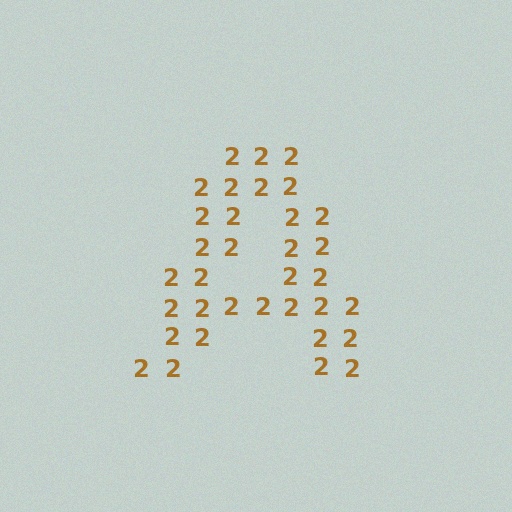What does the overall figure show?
The overall figure shows the letter A.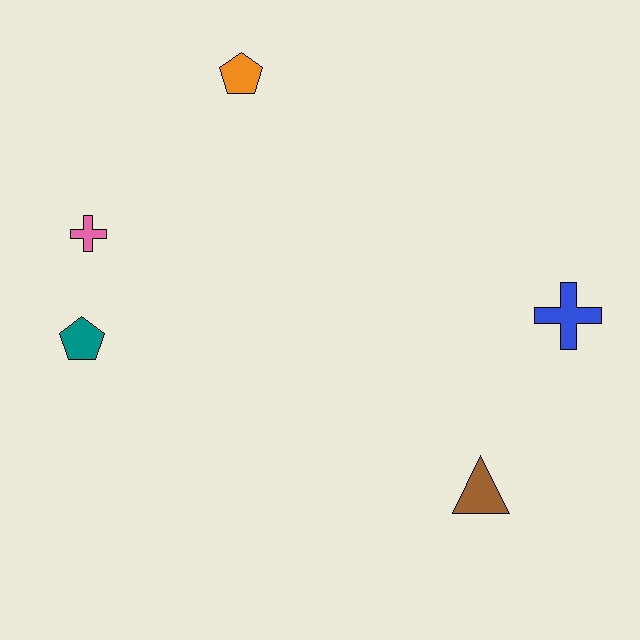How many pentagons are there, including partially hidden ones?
There are 2 pentagons.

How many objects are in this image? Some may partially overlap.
There are 5 objects.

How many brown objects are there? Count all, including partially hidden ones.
There is 1 brown object.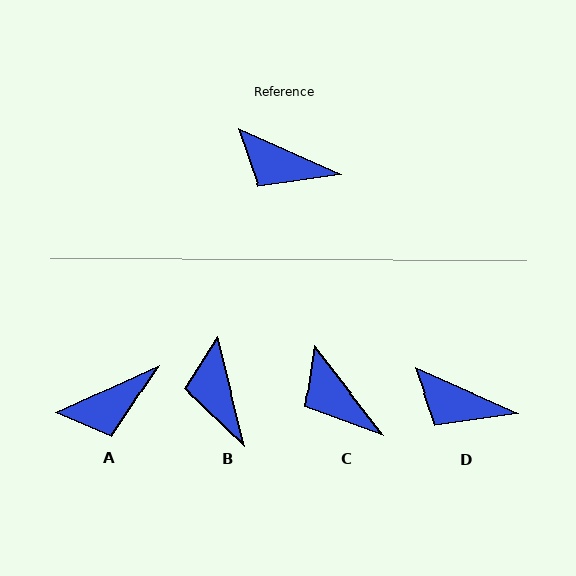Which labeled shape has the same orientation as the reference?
D.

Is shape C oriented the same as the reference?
No, it is off by about 28 degrees.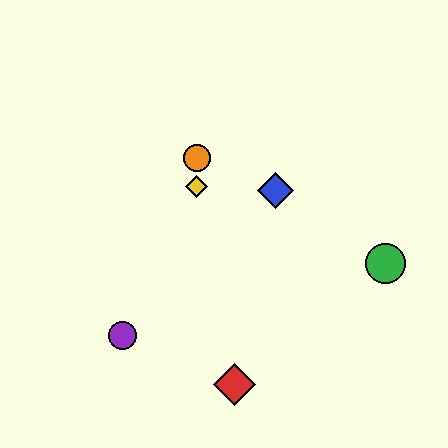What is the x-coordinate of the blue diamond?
The blue diamond is at x≈275.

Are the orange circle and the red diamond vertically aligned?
No, the orange circle is at x≈197 and the red diamond is at x≈234.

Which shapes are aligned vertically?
The yellow diamond, the orange circle are aligned vertically.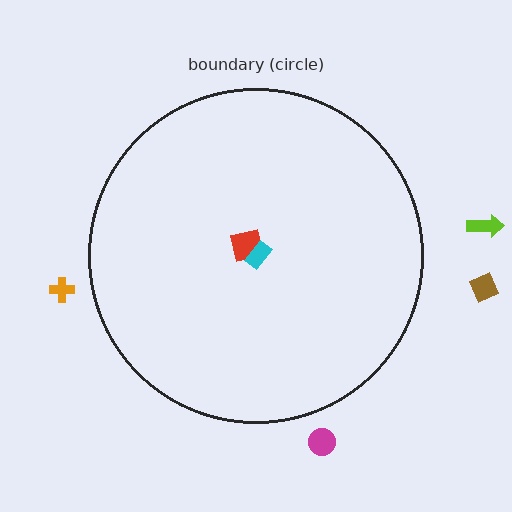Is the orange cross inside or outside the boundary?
Outside.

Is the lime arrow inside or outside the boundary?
Outside.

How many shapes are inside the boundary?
2 inside, 4 outside.